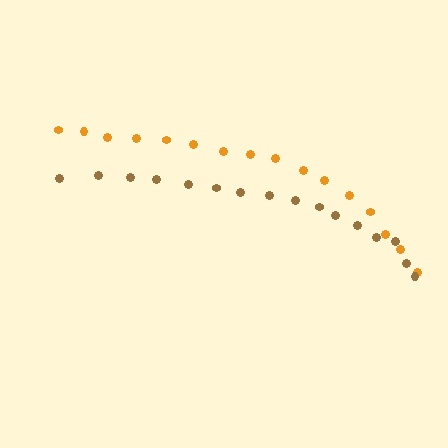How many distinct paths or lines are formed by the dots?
There are 2 distinct paths.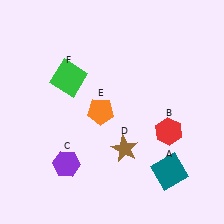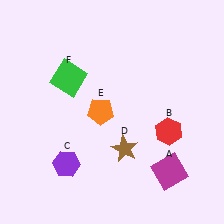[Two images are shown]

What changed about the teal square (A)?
In Image 1, A is teal. In Image 2, it changed to magenta.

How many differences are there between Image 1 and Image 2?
There is 1 difference between the two images.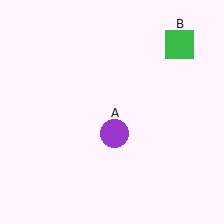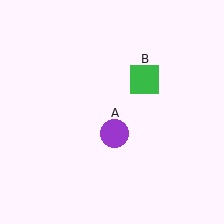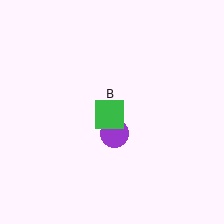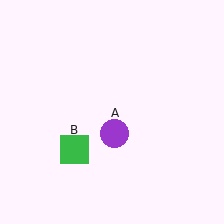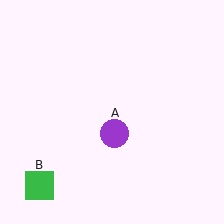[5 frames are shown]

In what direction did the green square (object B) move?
The green square (object B) moved down and to the left.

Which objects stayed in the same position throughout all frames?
Purple circle (object A) remained stationary.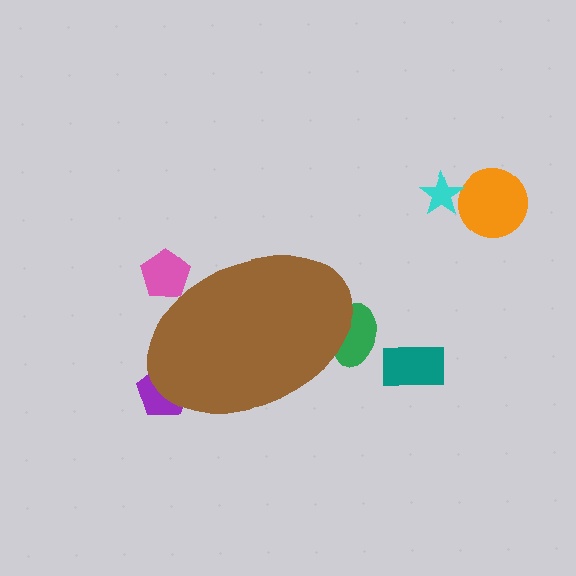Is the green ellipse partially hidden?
Yes, the green ellipse is partially hidden behind the brown ellipse.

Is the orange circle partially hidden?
No, the orange circle is fully visible.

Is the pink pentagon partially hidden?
Yes, the pink pentagon is partially hidden behind the brown ellipse.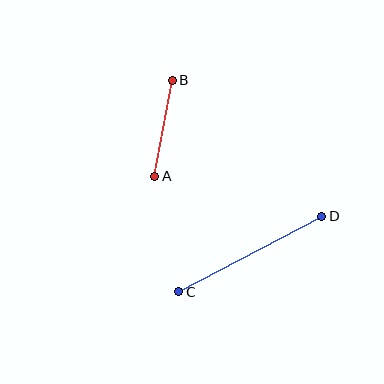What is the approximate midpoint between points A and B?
The midpoint is at approximately (163, 128) pixels.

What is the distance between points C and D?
The distance is approximately 162 pixels.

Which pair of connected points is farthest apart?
Points C and D are farthest apart.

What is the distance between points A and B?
The distance is approximately 98 pixels.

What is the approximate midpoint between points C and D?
The midpoint is at approximately (250, 254) pixels.